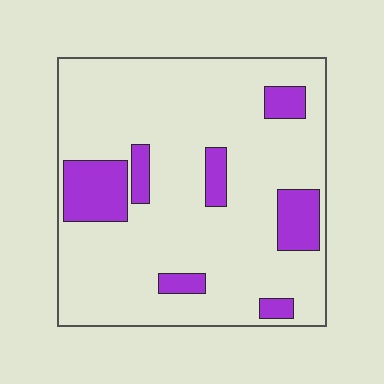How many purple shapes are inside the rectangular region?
7.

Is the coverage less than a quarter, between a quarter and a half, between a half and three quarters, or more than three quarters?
Less than a quarter.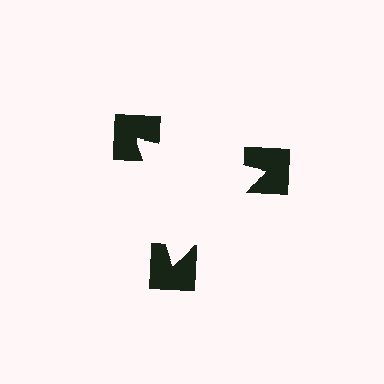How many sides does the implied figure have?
3 sides.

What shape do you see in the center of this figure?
An illusory triangle — its edges are inferred from the aligned wedge cuts in the notched squares, not physically drawn.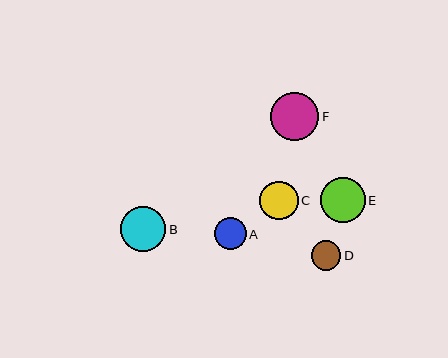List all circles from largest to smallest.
From largest to smallest: F, B, E, C, A, D.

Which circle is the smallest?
Circle D is the smallest with a size of approximately 30 pixels.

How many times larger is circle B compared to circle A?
Circle B is approximately 1.4 times the size of circle A.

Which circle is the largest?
Circle F is the largest with a size of approximately 48 pixels.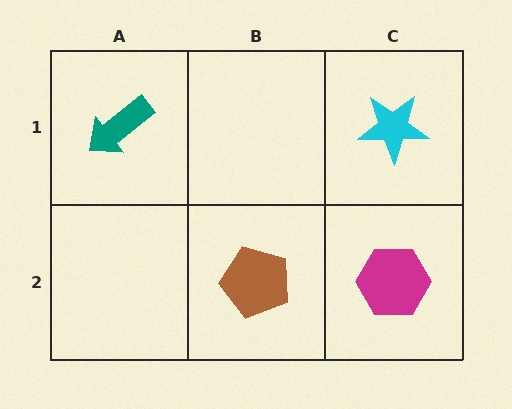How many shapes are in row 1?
2 shapes.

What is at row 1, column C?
A cyan star.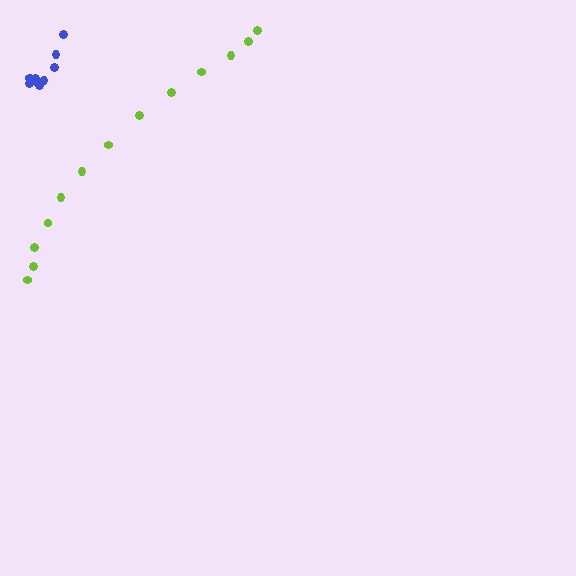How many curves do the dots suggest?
There are 2 distinct paths.